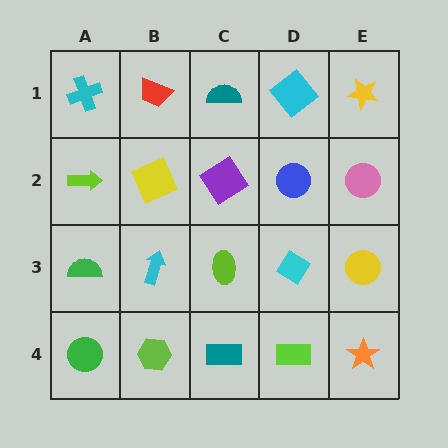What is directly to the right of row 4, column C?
A lime rectangle.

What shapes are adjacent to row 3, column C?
A purple diamond (row 2, column C), a teal rectangle (row 4, column C), a cyan arrow (row 3, column B), a cyan diamond (row 3, column D).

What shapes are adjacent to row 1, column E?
A pink circle (row 2, column E), a cyan diamond (row 1, column D).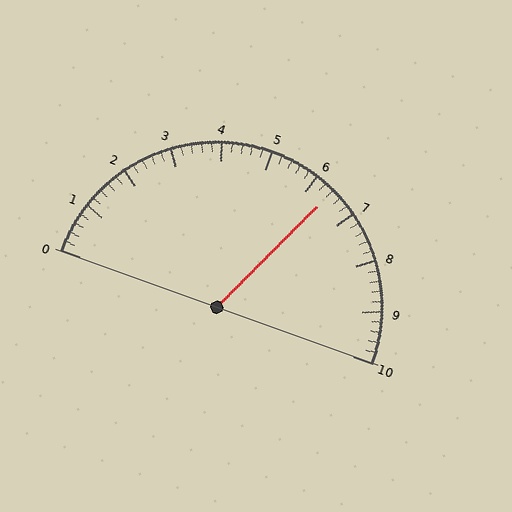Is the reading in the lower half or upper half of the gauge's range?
The reading is in the upper half of the range (0 to 10).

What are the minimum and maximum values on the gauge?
The gauge ranges from 0 to 10.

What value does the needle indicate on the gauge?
The needle indicates approximately 6.4.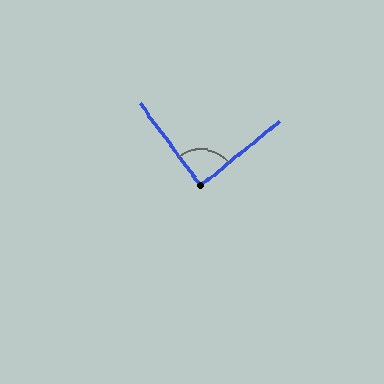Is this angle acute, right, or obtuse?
It is approximately a right angle.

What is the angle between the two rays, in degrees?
Approximately 87 degrees.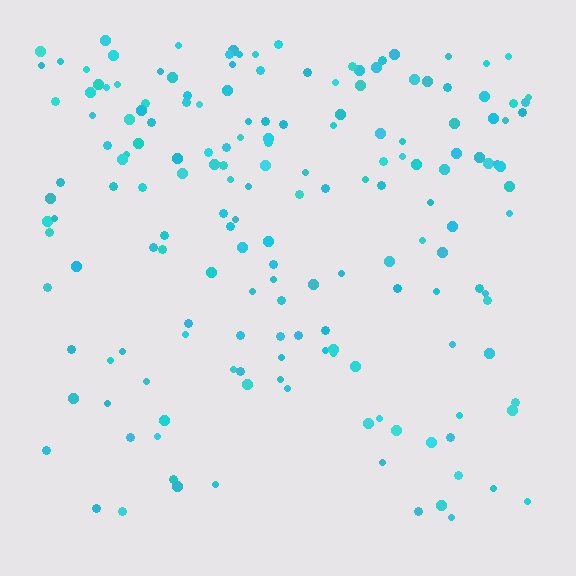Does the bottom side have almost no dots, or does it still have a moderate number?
Still a moderate number, just noticeably fewer than the top.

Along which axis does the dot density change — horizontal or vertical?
Vertical.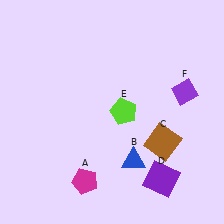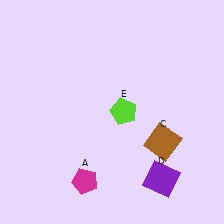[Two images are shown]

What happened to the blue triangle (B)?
The blue triangle (B) was removed in Image 2. It was in the bottom-right area of Image 1.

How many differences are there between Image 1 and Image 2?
There are 2 differences between the two images.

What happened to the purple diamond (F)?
The purple diamond (F) was removed in Image 2. It was in the top-right area of Image 1.